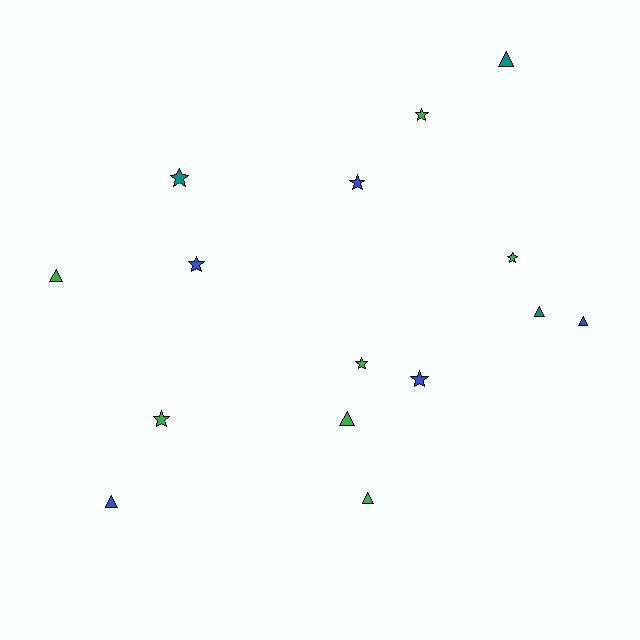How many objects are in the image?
There are 15 objects.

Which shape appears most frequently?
Star, with 8 objects.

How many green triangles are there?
There are 3 green triangles.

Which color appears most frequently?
Green, with 7 objects.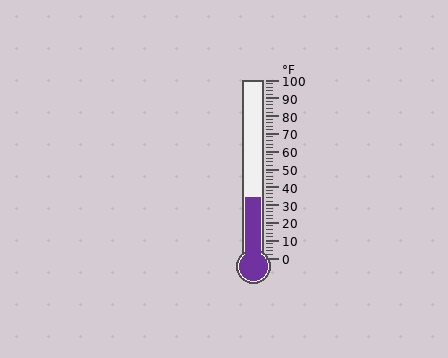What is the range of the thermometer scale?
The thermometer scale ranges from 0°F to 100°F.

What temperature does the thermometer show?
The thermometer shows approximately 34°F.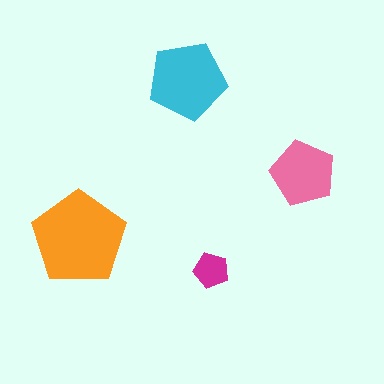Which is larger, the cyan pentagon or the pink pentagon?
The cyan one.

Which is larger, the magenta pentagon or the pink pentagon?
The pink one.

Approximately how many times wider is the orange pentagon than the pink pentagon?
About 1.5 times wider.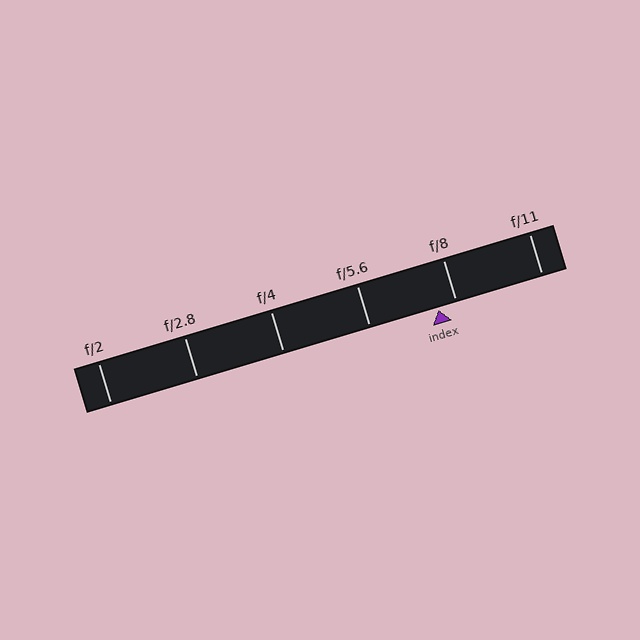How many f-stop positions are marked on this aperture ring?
There are 6 f-stop positions marked.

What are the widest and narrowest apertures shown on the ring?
The widest aperture shown is f/2 and the narrowest is f/11.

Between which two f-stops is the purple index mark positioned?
The index mark is between f/5.6 and f/8.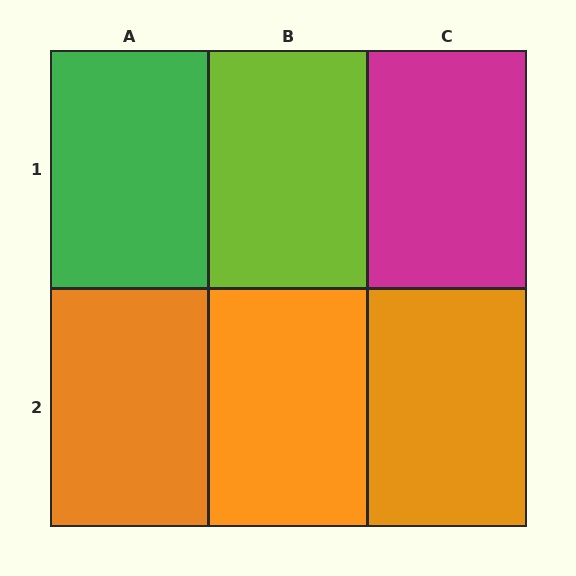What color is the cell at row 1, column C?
Magenta.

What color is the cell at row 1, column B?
Lime.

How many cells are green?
1 cell is green.